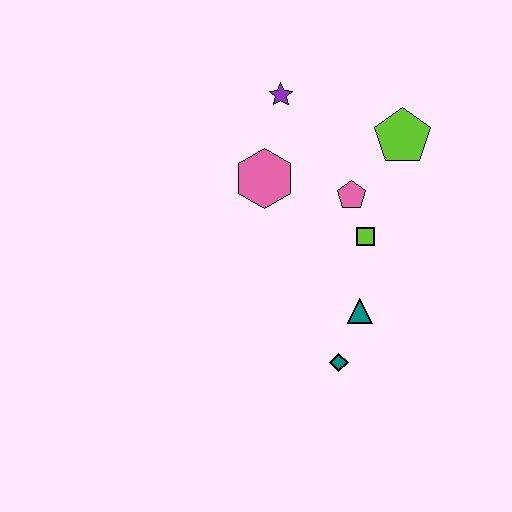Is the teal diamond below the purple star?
Yes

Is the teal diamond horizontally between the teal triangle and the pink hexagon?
Yes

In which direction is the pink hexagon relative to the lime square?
The pink hexagon is to the left of the lime square.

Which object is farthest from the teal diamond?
The purple star is farthest from the teal diamond.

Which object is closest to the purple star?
The pink hexagon is closest to the purple star.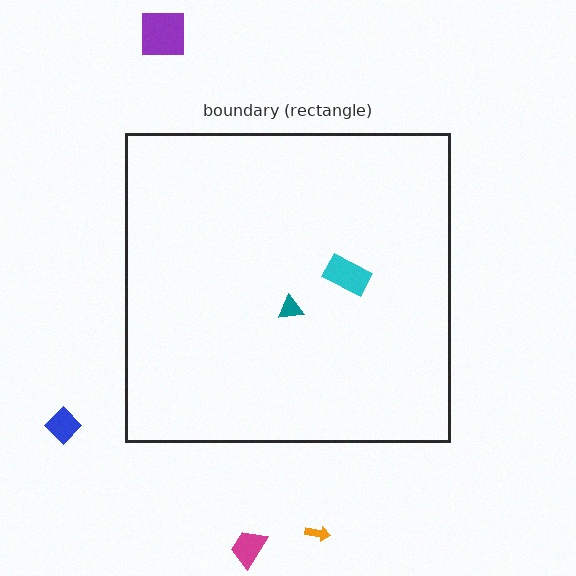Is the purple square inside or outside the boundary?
Outside.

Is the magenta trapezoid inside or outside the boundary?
Outside.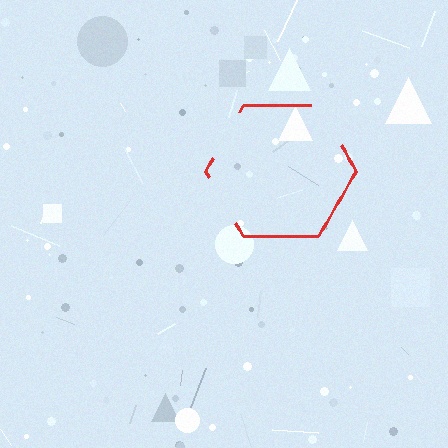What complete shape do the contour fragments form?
The contour fragments form a hexagon.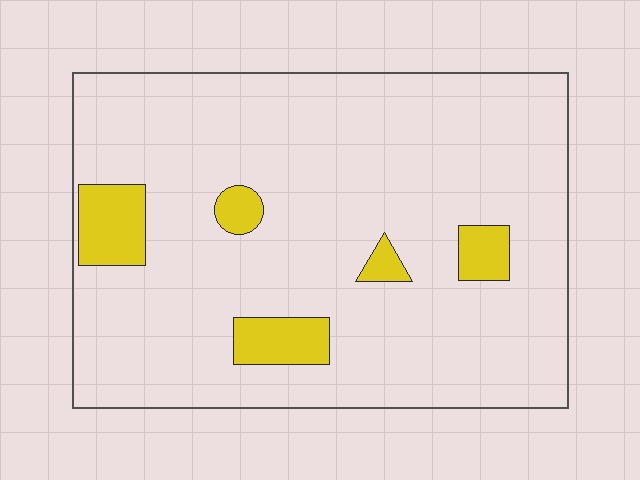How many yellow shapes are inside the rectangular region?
5.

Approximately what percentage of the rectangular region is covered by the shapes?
Approximately 10%.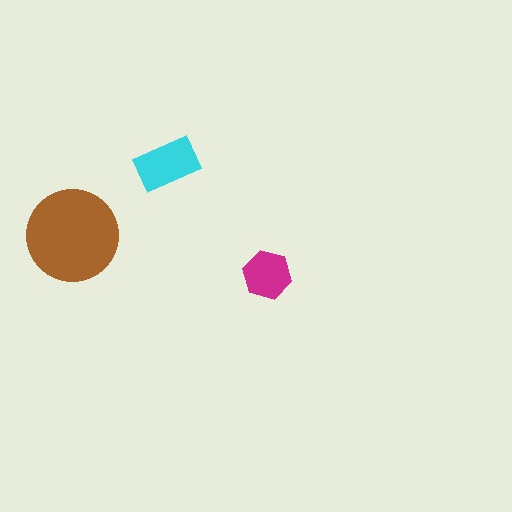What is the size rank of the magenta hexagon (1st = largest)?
3rd.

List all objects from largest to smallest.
The brown circle, the cyan rectangle, the magenta hexagon.